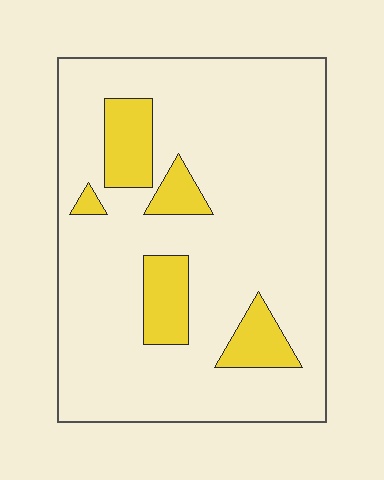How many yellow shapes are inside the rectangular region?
5.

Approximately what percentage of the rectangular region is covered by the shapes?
Approximately 15%.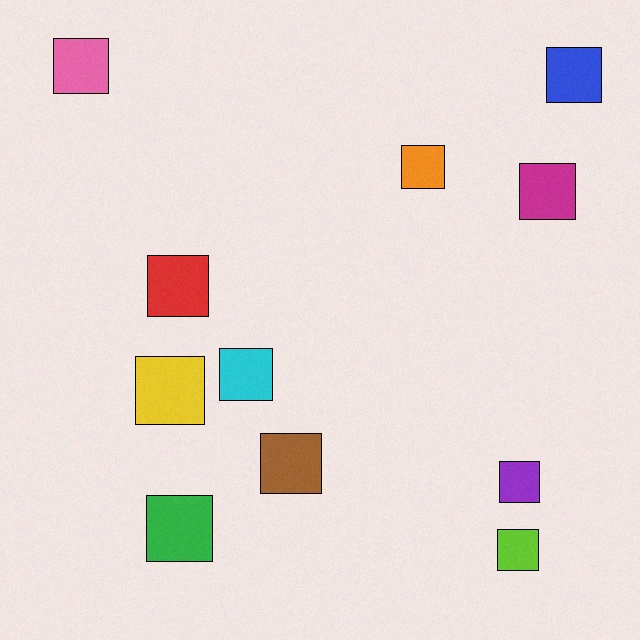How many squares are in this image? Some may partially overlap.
There are 11 squares.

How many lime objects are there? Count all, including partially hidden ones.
There is 1 lime object.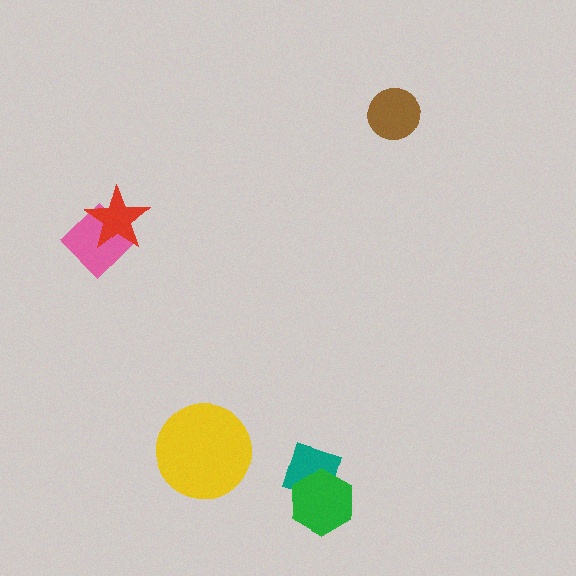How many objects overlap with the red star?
1 object overlaps with the red star.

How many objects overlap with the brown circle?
0 objects overlap with the brown circle.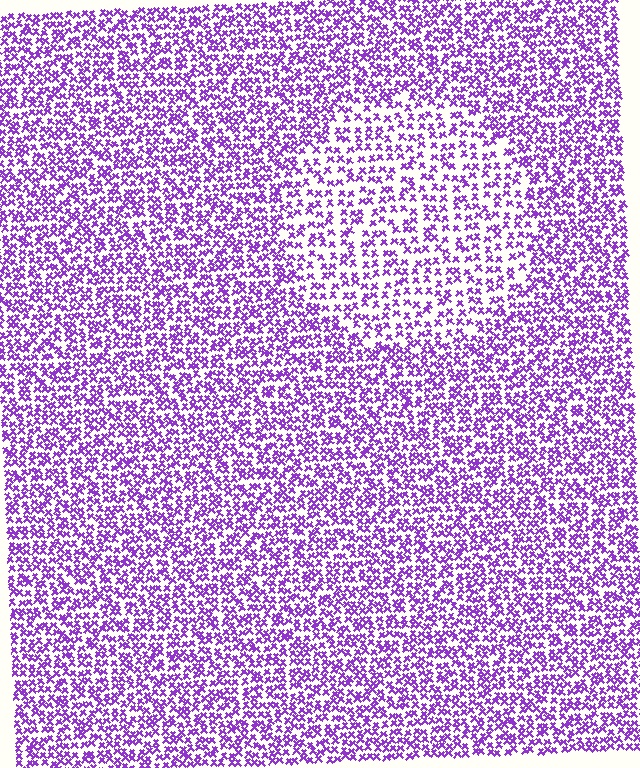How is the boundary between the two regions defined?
The boundary is defined by a change in element density (approximately 1.6x ratio). All elements are the same color, size, and shape.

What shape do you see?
I see a circle.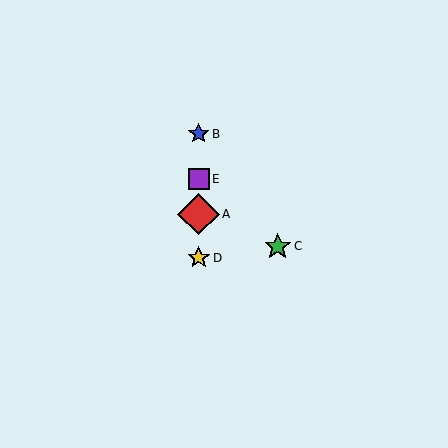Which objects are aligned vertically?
Objects A, B, D, E are aligned vertically.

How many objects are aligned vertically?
4 objects (A, B, D, E) are aligned vertically.